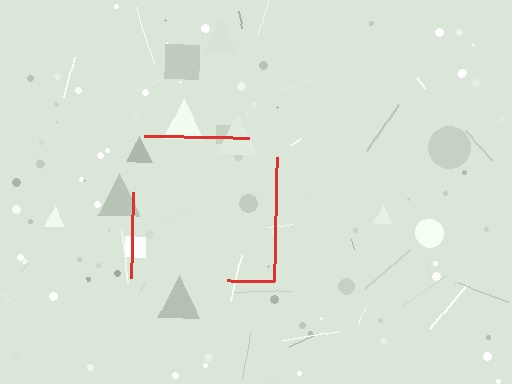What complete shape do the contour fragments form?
The contour fragments form a square.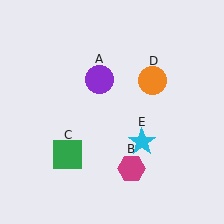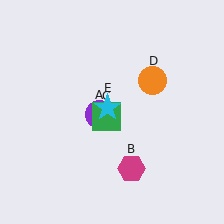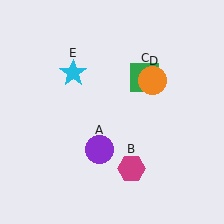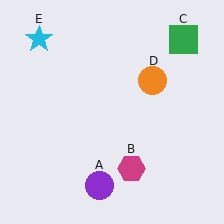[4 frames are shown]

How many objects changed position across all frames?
3 objects changed position: purple circle (object A), green square (object C), cyan star (object E).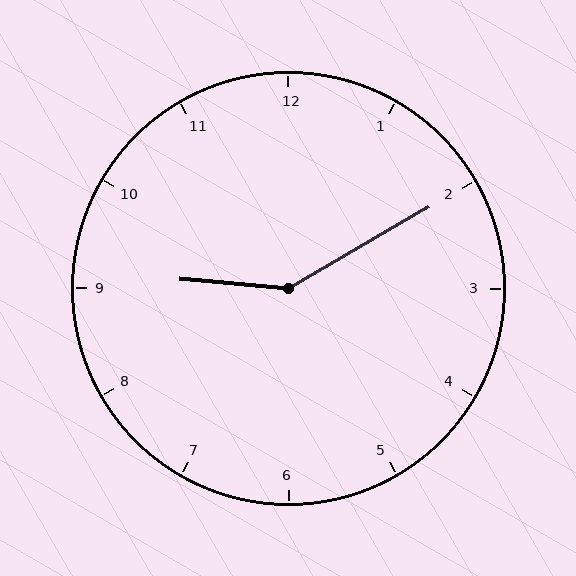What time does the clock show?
9:10.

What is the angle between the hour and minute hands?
Approximately 145 degrees.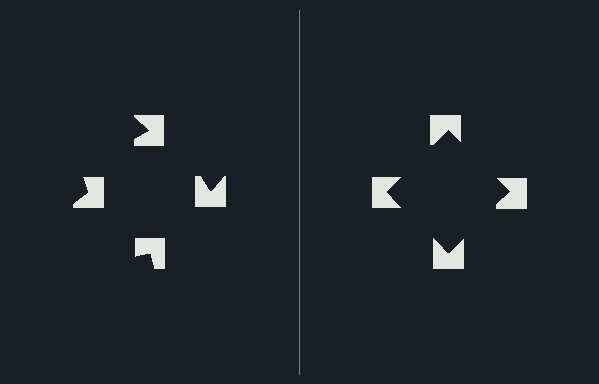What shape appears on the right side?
An illusory square.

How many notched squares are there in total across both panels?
8 — 4 on each side.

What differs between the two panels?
The notched squares are positioned identically on both sides; only the wedge orientations differ. On the right they align to a square; on the left they are misaligned.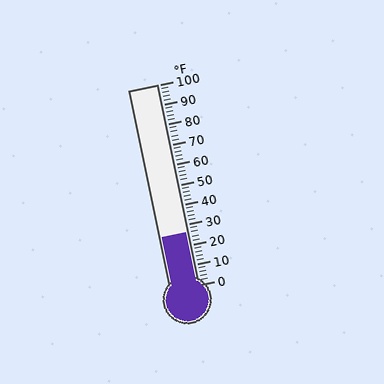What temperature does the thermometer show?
The thermometer shows approximately 26°F.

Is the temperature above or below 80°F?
The temperature is below 80°F.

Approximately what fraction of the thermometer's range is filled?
The thermometer is filled to approximately 25% of its range.